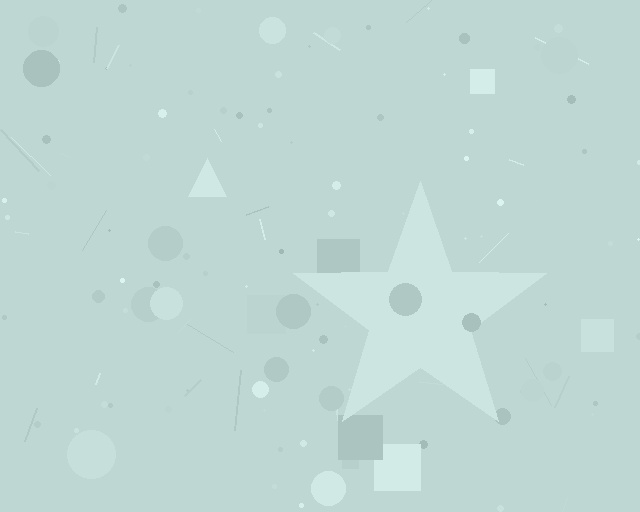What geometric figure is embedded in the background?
A star is embedded in the background.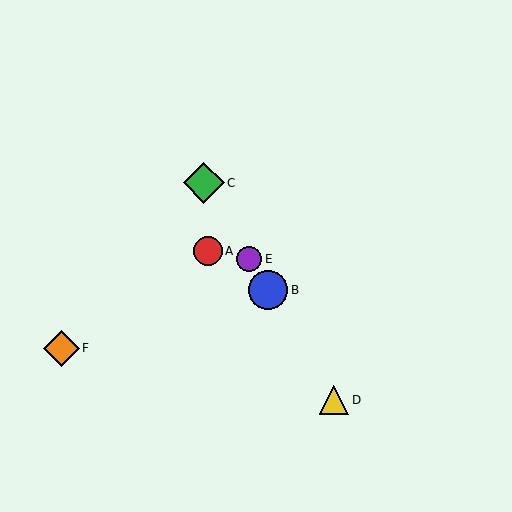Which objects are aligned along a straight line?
Objects B, C, D, E are aligned along a straight line.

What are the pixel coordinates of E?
Object E is at (249, 259).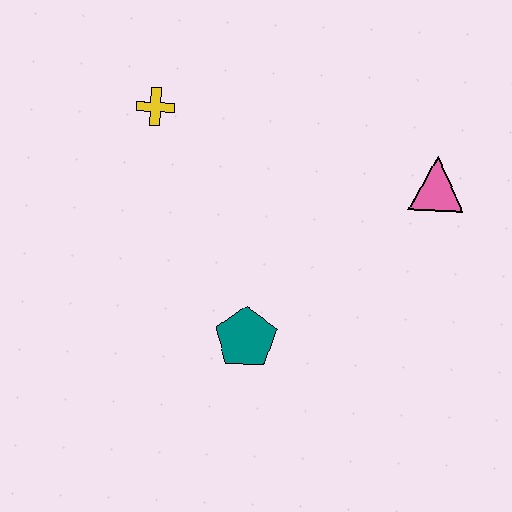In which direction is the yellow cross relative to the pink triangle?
The yellow cross is to the left of the pink triangle.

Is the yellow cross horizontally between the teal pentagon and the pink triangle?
No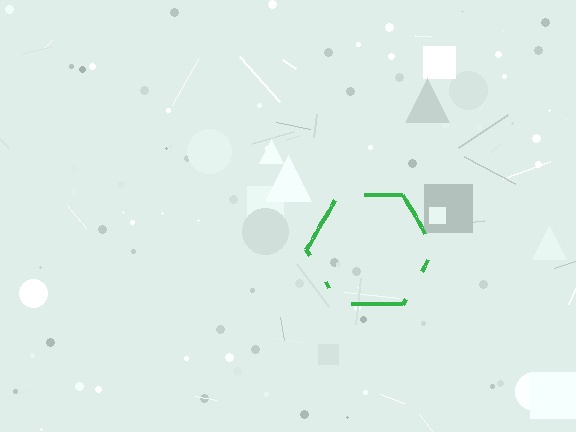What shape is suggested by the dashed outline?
The dashed outline suggests a hexagon.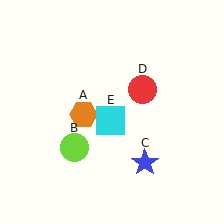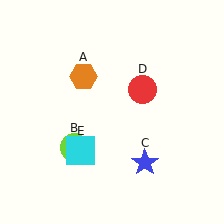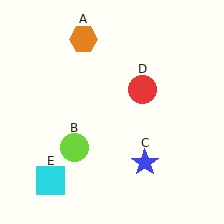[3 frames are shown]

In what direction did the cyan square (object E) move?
The cyan square (object E) moved down and to the left.